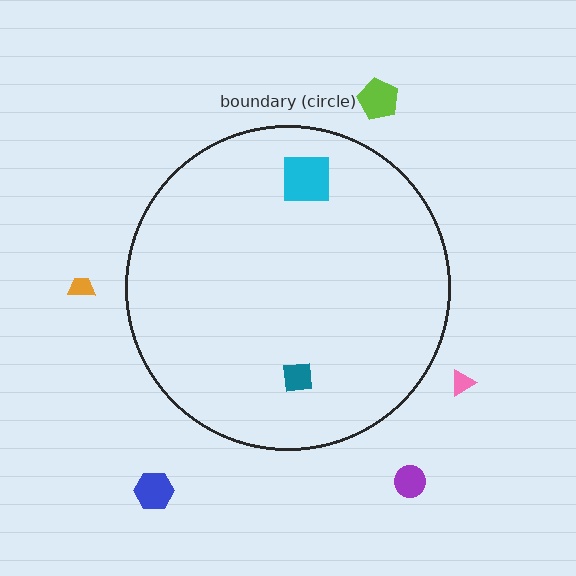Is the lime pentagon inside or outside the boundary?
Outside.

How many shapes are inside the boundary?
2 inside, 5 outside.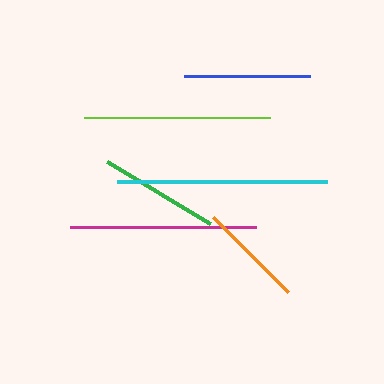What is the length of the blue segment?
The blue segment is approximately 126 pixels long.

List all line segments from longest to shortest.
From longest to shortest: cyan, lime, magenta, blue, green, orange.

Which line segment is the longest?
The cyan line is the longest at approximately 210 pixels.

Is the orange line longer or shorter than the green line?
The green line is longer than the orange line.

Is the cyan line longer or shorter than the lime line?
The cyan line is longer than the lime line.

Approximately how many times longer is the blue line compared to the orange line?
The blue line is approximately 1.2 times the length of the orange line.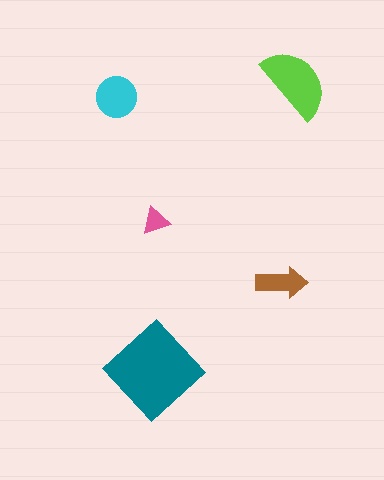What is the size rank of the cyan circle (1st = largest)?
3rd.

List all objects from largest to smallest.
The teal diamond, the lime semicircle, the cyan circle, the brown arrow, the pink triangle.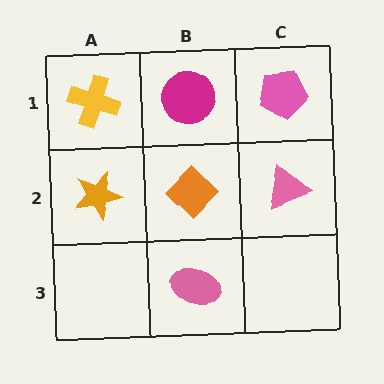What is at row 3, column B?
A pink ellipse.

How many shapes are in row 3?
1 shape.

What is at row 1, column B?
A magenta circle.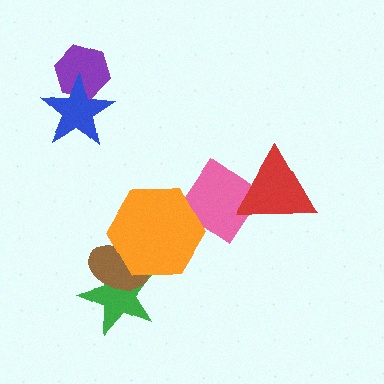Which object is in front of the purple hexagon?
The blue star is in front of the purple hexagon.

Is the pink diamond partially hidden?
Yes, it is partially covered by another shape.